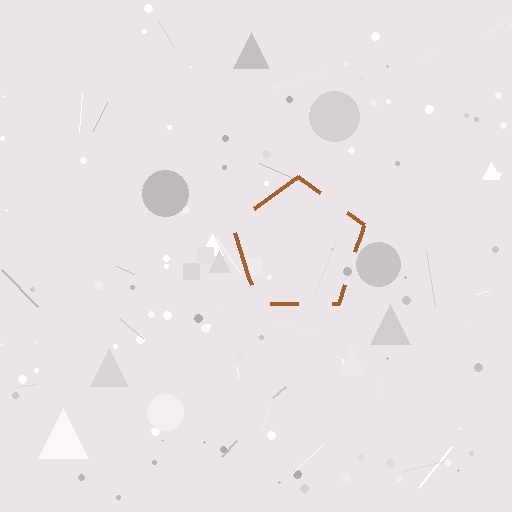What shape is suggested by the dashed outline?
The dashed outline suggests a pentagon.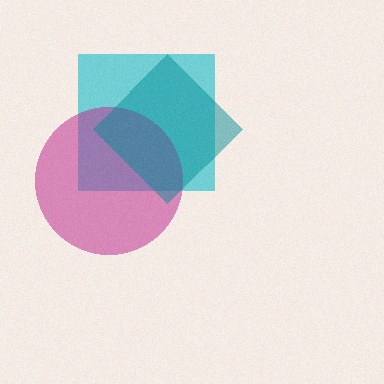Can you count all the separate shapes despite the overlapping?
Yes, there are 3 separate shapes.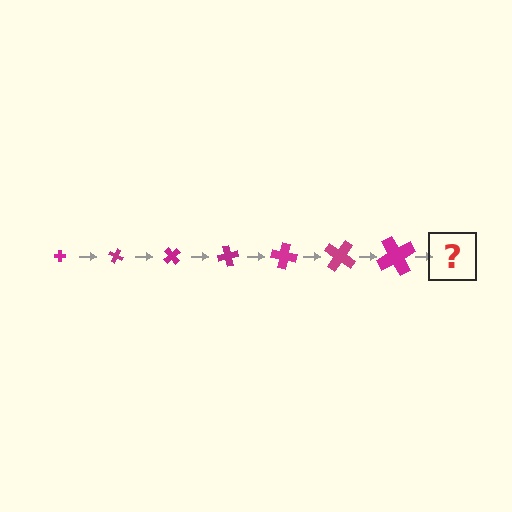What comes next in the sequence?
The next element should be a cross, larger than the previous one and rotated 175 degrees from the start.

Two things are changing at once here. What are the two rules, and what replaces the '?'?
The two rules are that the cross grows larger each step and it rotates 25 degrees each step. The '?' should be a cross, larger than the previous one and rotated 175 degrees from the start.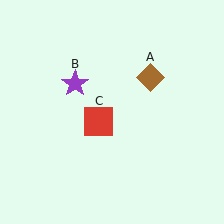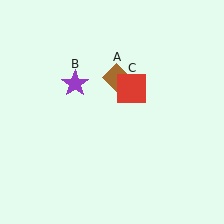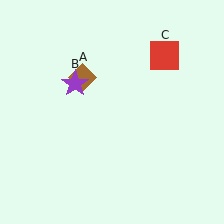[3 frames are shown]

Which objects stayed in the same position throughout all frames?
Purple star (object B) remained stationary.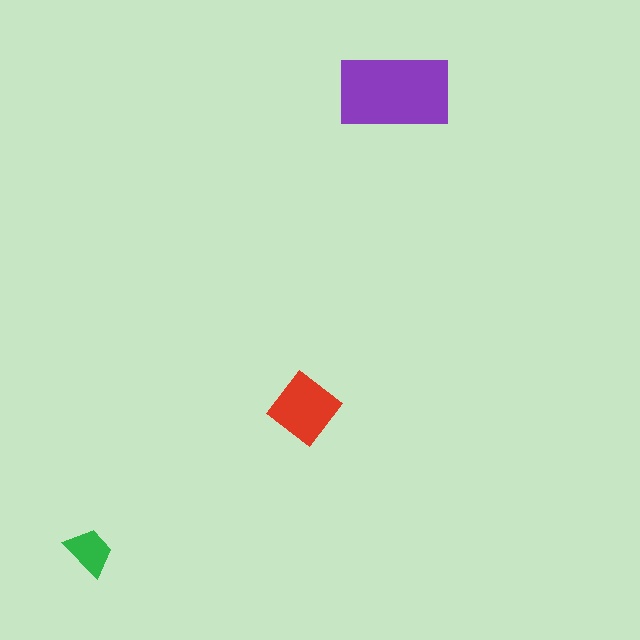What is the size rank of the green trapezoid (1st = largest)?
3rd.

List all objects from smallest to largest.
The green trapezoid, the red diamond, the purple rectangle.